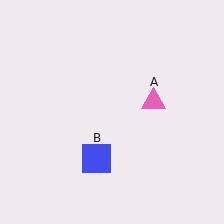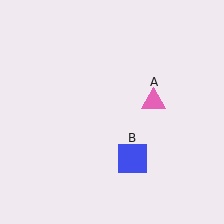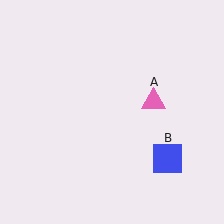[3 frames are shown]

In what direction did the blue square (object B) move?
The blue square (object B) moved right.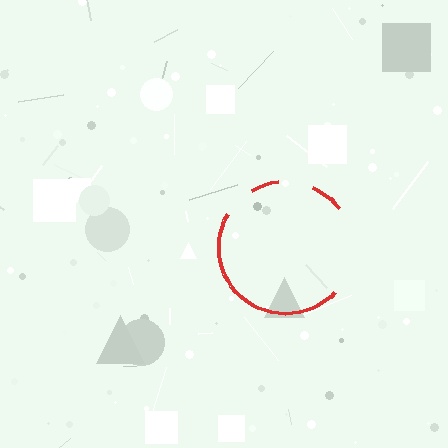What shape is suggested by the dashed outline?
The dashed outline suggests a circle.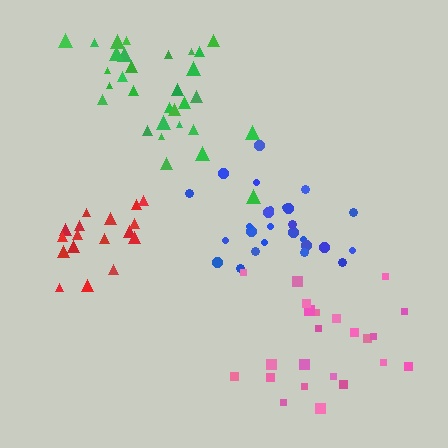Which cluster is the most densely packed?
Red.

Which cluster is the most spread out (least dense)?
Green.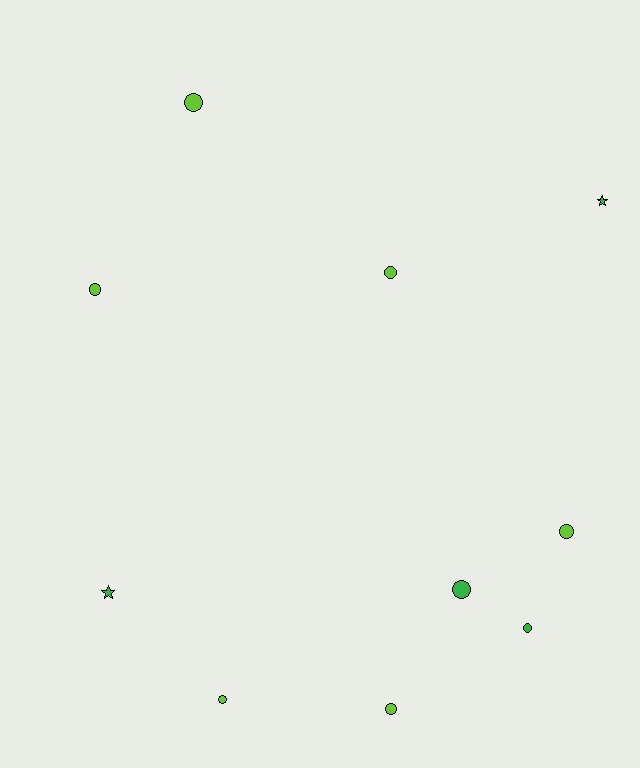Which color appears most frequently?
Lime, with 6 objects.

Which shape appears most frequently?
Circle, with 8 objects.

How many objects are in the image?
There are 10 objects.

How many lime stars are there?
There are no lime stars.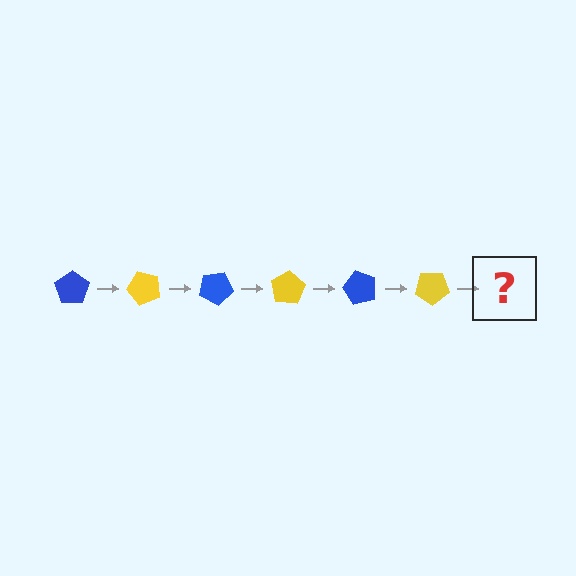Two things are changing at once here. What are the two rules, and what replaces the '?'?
The two rules are that it rotates 50 degrees each step and the color cycles through blue and yellow. The '?' should be a blue pentagon, rotated 300 degrees from the start.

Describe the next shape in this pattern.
It should be a blue pentagon, rotated 300 degrees from the start.